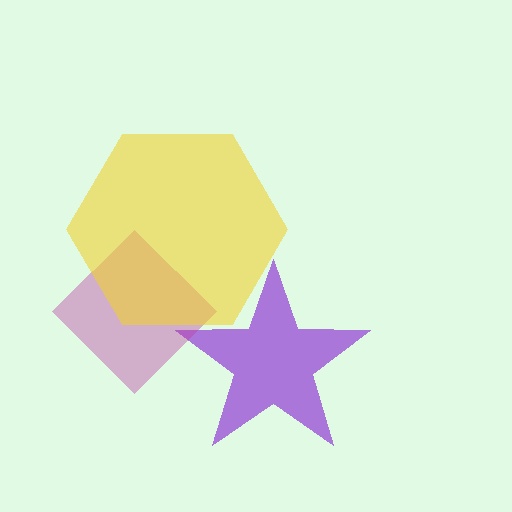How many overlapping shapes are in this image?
There are 3 overlapping shapes in the image.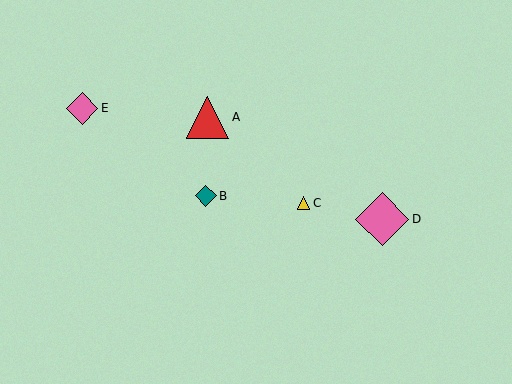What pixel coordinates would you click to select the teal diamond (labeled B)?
Click at (206, 196) to select the teal diamond B.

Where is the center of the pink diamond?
The center of the pink diamond is at (82, 108).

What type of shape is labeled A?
Shape A is a red triangle.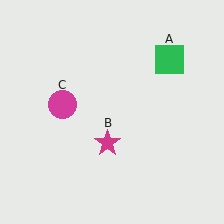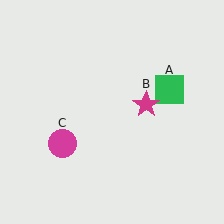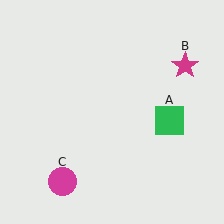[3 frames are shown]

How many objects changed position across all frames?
3 objects changed position: green square (object A), magenta star (object B), magenta circle (object C).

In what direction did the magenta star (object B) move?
The magenta star (object B) moved up and to the right.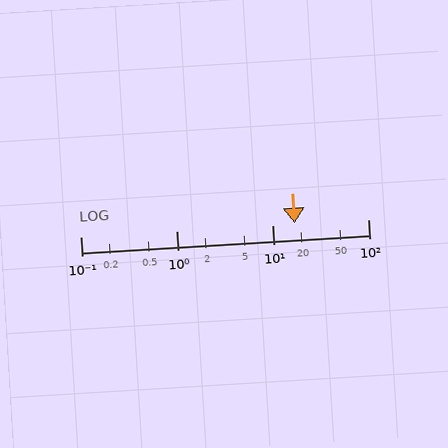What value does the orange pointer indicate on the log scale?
The pointer indicates approximately 17.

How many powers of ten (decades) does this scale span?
The scale spans 3 decades, from 0.1 to 100.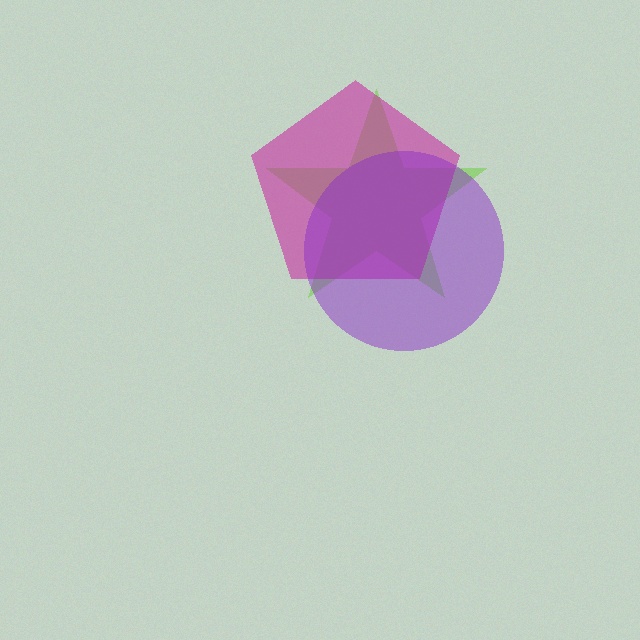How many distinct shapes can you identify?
There are 3 distinct shapes: a lime star, a magenta pentagon, a purple circle.